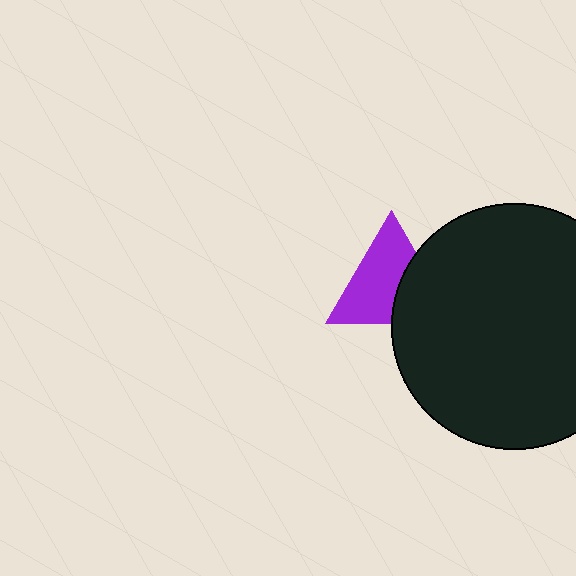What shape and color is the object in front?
The object in front is a black circle.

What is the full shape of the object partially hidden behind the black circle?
The partially hidden object is a purple triangle.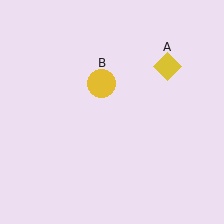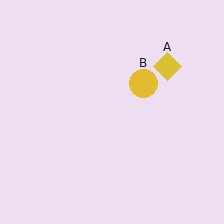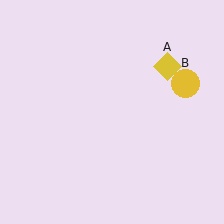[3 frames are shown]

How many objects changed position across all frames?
1 object changed position: yellow circle (object B).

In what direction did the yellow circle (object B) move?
The yellow circle (object B) moved right.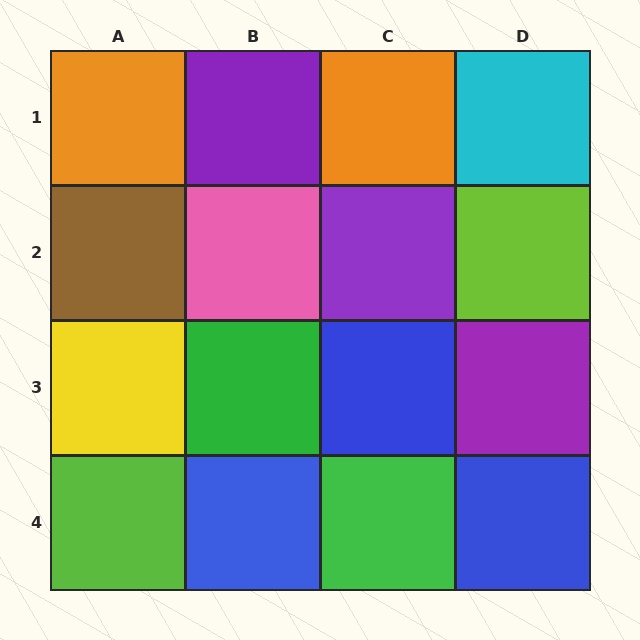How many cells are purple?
3 cells are purple.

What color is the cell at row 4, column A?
Lime.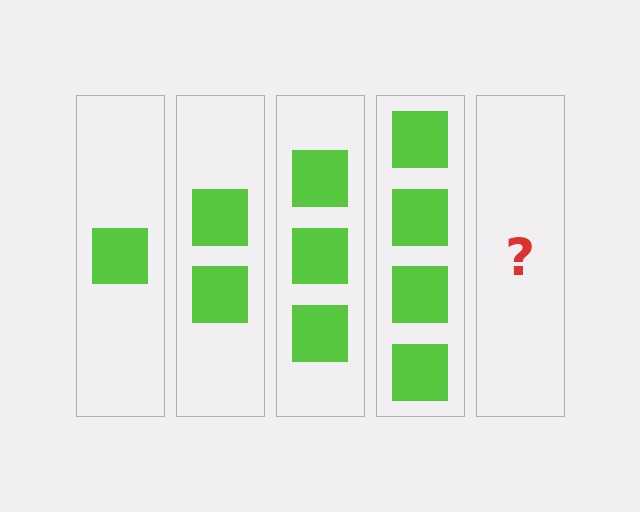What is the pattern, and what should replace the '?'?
The pattern is that each step adds one more square. The '?' should be 5 squares.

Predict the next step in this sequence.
The next step is 5 squares.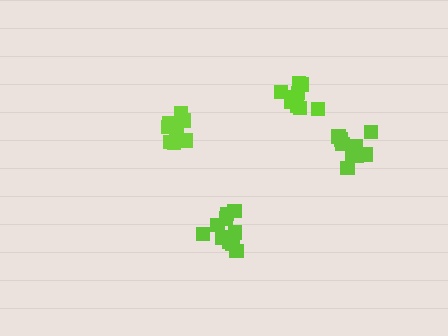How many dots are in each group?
Group 1: 9 dots, Group 2: 12 dots, Group 3: 9 dots, Group 4: 9 dots (39 total).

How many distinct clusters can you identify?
There are 4 distinct clusters.